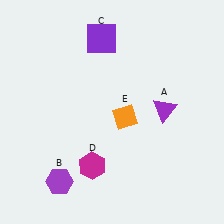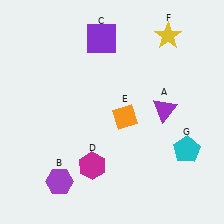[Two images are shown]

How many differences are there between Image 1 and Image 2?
There are 2 differences between the two images.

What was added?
A yellow star (F), a cyan pentagon (G) were added in Image 2.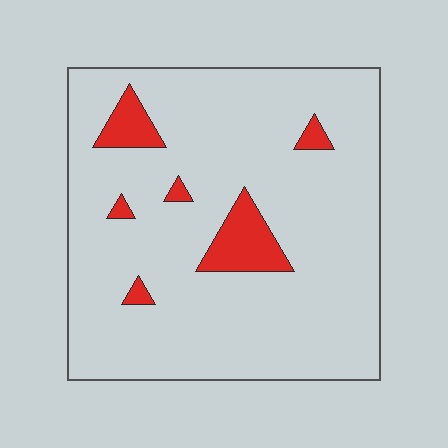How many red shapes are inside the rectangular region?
6.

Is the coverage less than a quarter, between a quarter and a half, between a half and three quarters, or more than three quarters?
Less than a quarter.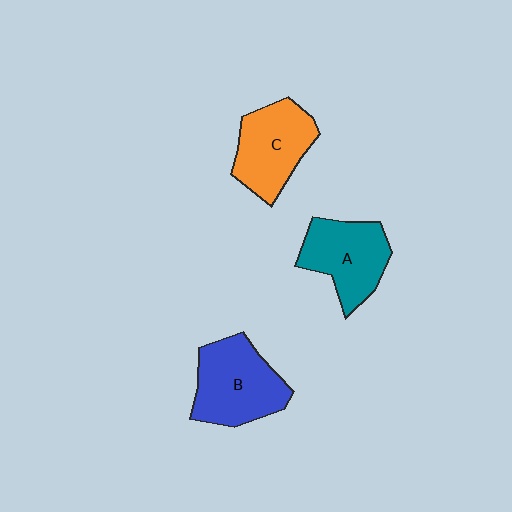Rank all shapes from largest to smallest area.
From largest to smallest: B (blue), C (orange), A (teal).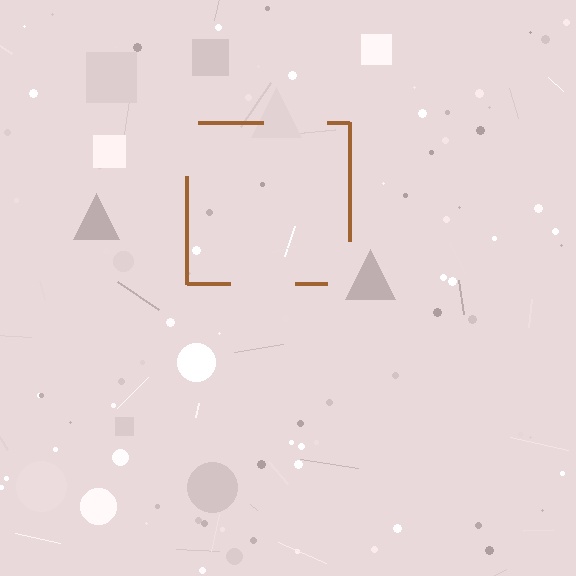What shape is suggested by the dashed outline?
The dashed outline suggests a square.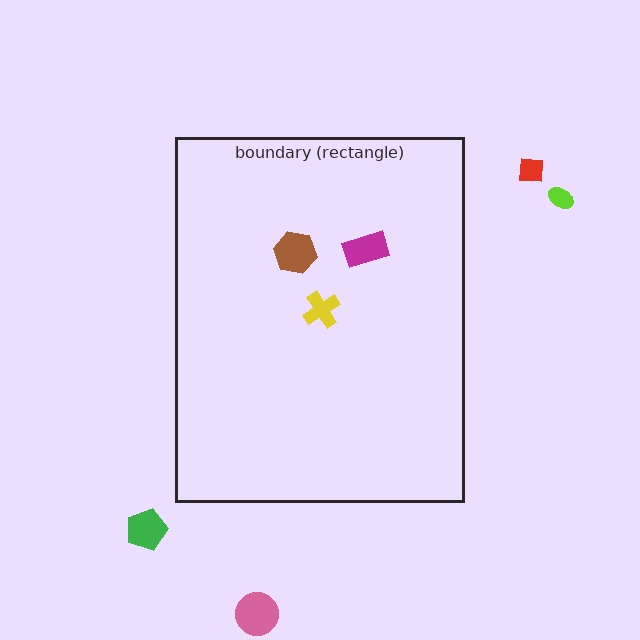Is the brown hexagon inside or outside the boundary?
Inside.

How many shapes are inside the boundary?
3 inside, 4 outside.